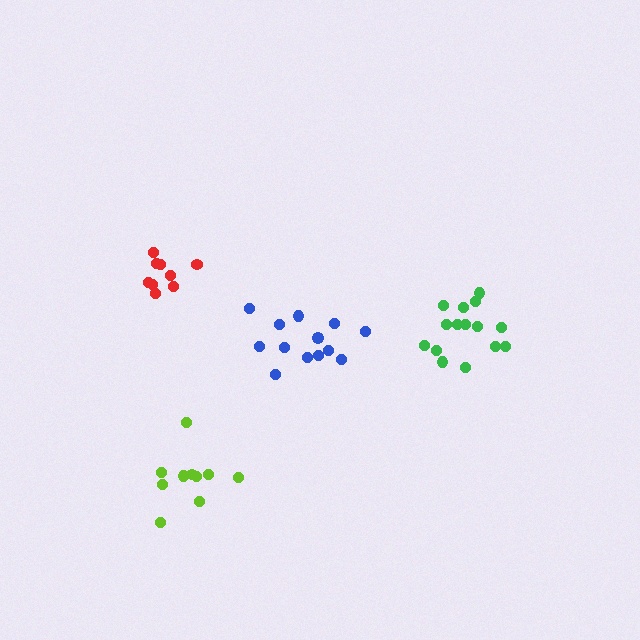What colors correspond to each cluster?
The clusters are colored: red, green, blue, lime.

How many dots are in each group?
Group 1: 9 dots, Group 2: 15 dots, Group 3: 13 dots, Group 4: 10 dots (47 total).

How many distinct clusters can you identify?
There are 4 distinct clusters.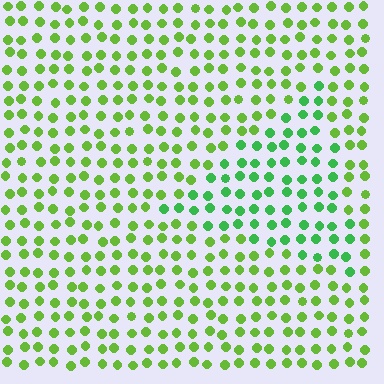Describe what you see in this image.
The image is filled with small lime elements in a uniform arrangement. A triangle-shaped region is visible where the elements are tinted to a slightly different hue, forming a subtle color boundary.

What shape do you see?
I see a triangle.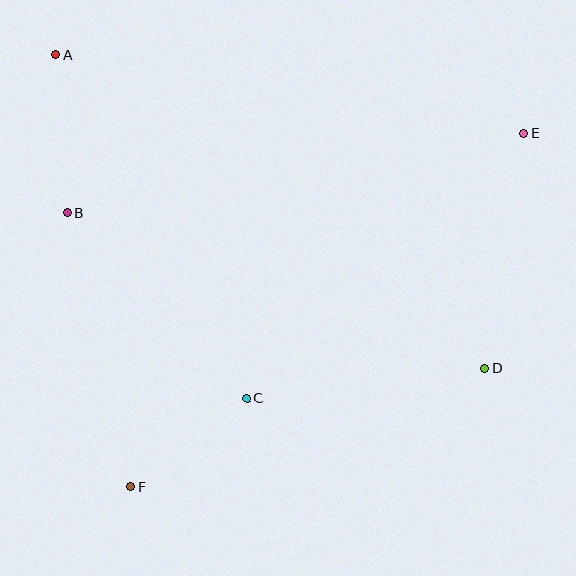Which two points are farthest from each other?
Points A and D are farthest from each other.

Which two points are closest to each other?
Points C and F are closest to each other.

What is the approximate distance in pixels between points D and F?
The distance between D and F is approximately 373 pixels.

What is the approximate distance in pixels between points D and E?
The distance between D and E is approximately 238 pixels.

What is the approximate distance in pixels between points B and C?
The distance between B and C is approximately 258 pixels.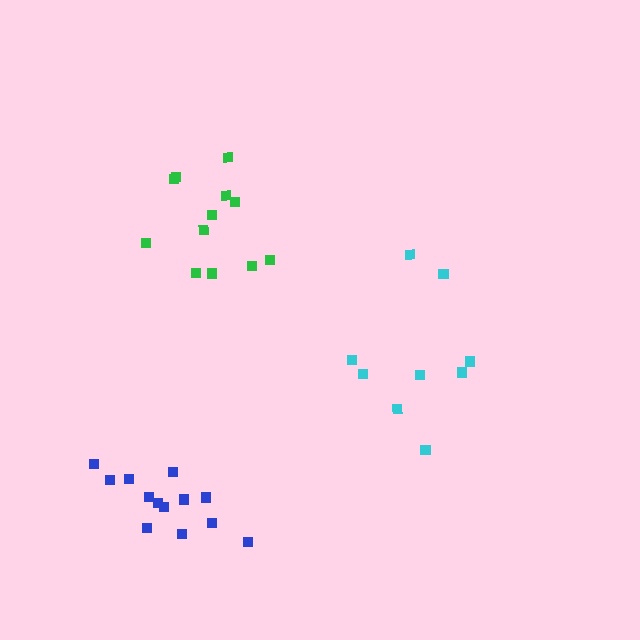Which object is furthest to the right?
The cyan cluster is rightmost.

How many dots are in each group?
Group 1: 12 dots, Group 2: 13 dots, Group 3: 9 dots (34 total).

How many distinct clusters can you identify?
There are 3 distinct clusters.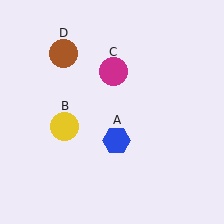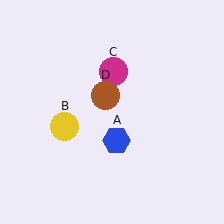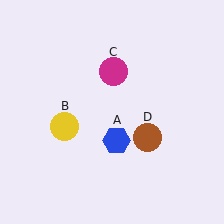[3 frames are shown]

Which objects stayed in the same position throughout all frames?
Blue hexagon (object A) and yellow circle (object B) and magenta circle (object C) remained stationary.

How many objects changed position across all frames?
1 object changed position: brown circle (object D).